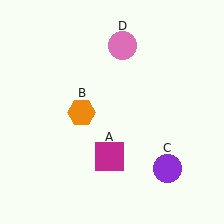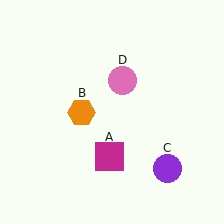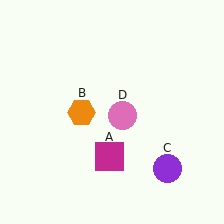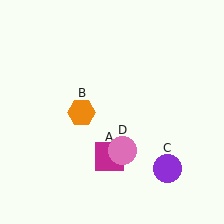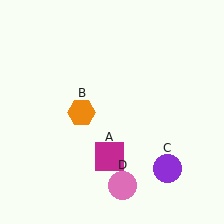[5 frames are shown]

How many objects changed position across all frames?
1 object changed position: pink circle (object D).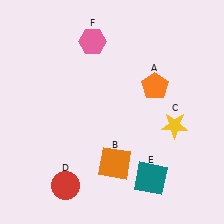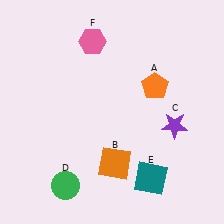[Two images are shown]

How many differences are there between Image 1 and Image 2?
There are 2 differences between the two images.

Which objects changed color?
C changed from yellow to purple. D changed from red to green.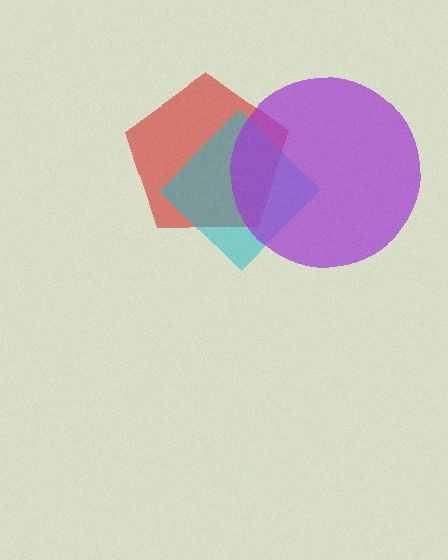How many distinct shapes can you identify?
There are 3 distinct shapes: a red pentagon, a cyan diamond, a purple circle.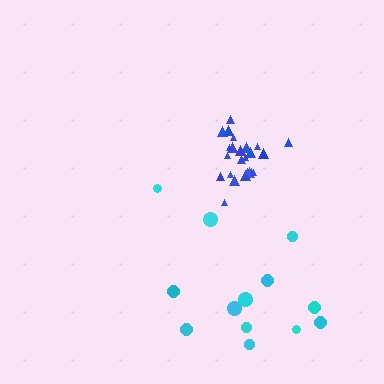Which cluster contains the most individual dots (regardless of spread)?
Blue (25).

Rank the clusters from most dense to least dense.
blue, cyan.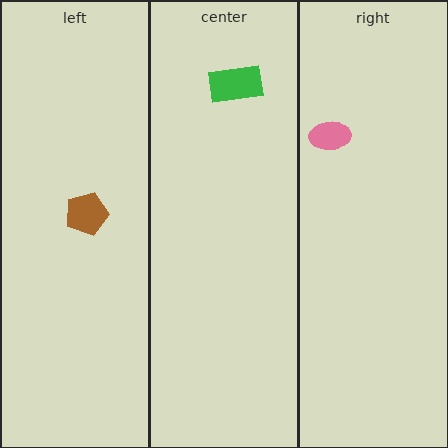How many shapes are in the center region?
1.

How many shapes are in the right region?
1.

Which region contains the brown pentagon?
The left region.